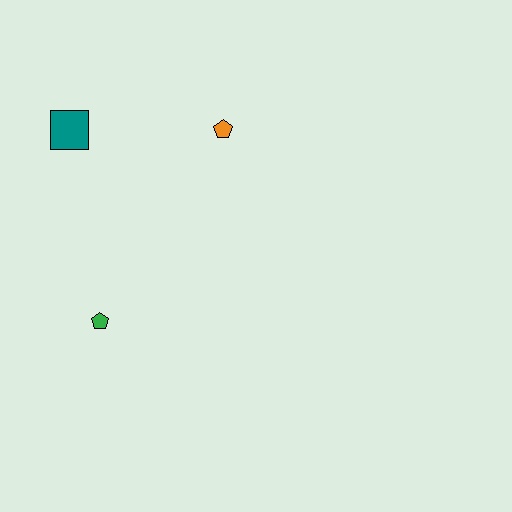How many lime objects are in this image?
There are no lime objects.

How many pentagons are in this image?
There are 2 pentagons.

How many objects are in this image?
There are 3 objects.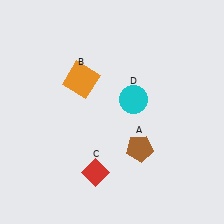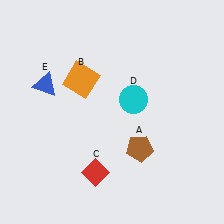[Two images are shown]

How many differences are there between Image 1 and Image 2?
There is 1 difference between the two images.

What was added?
A blue triangle (E) was added in Image 2.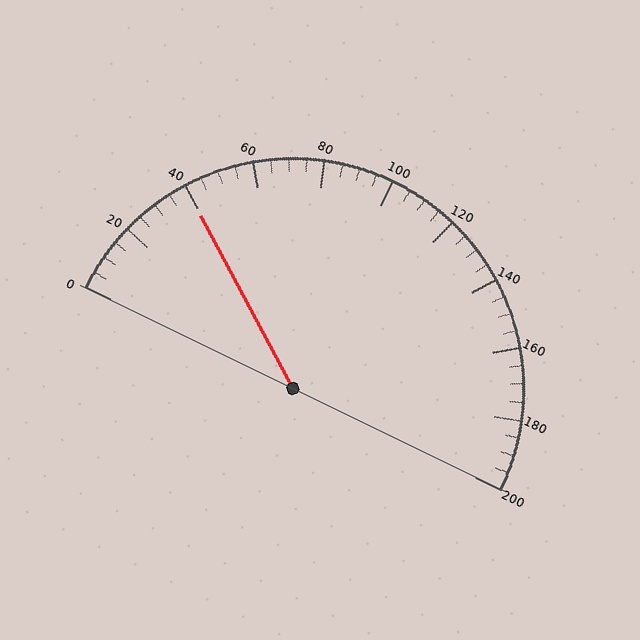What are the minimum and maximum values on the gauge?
The gauge ranges from 0 to 200.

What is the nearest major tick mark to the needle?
The nearest major tick mark is 40.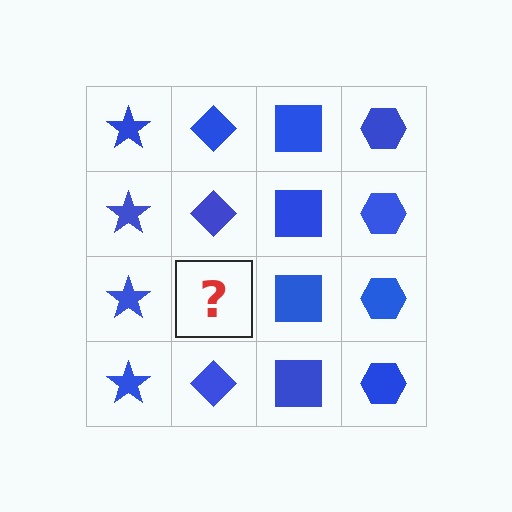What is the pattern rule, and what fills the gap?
The rule is that each column has a consistent shape. The gap should be filled with a blue diamond.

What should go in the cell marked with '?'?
The missing cell should contain a blue diamond.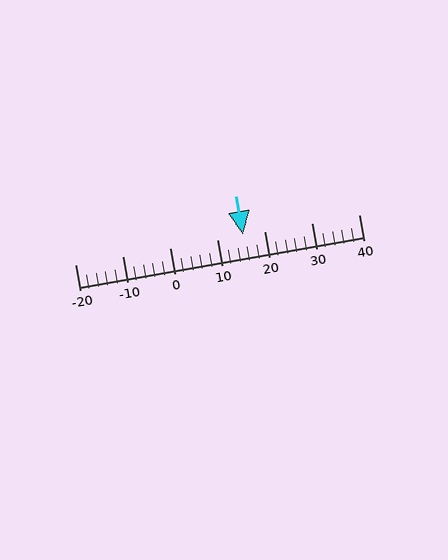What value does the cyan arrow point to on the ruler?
The cyan arrow points to approximately 16.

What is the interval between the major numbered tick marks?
The major tick marks are spaced 10 units apart.